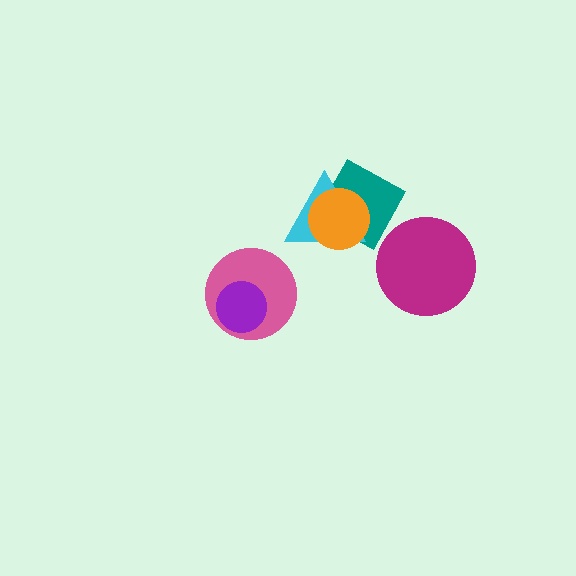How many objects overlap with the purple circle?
1 object overlaps with the purple circle.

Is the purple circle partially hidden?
No, no other shape covers it.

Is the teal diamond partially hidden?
Yes, it is partially covered by another shape.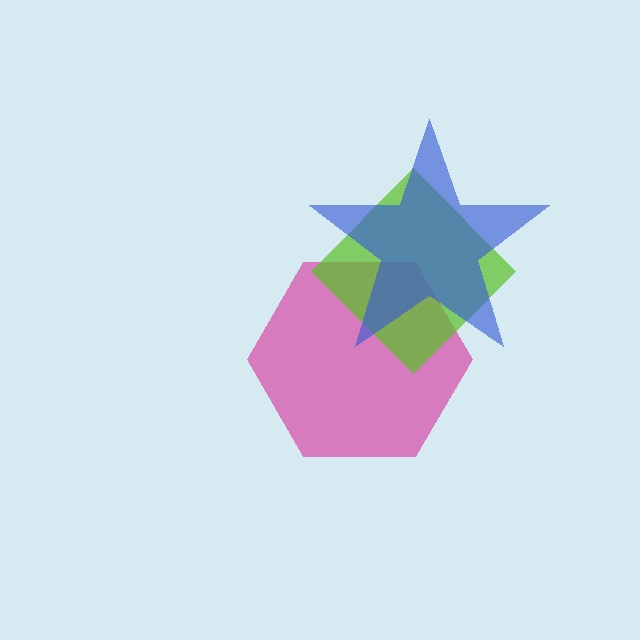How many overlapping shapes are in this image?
There are 3 overlapping shapes in the image.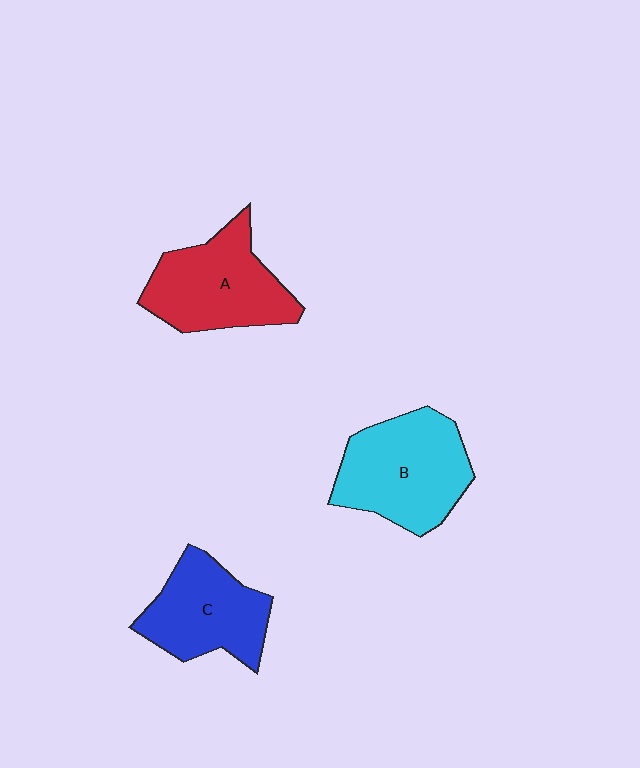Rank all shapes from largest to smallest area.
From largest to smallest: B (cyan), A (red), C (blue).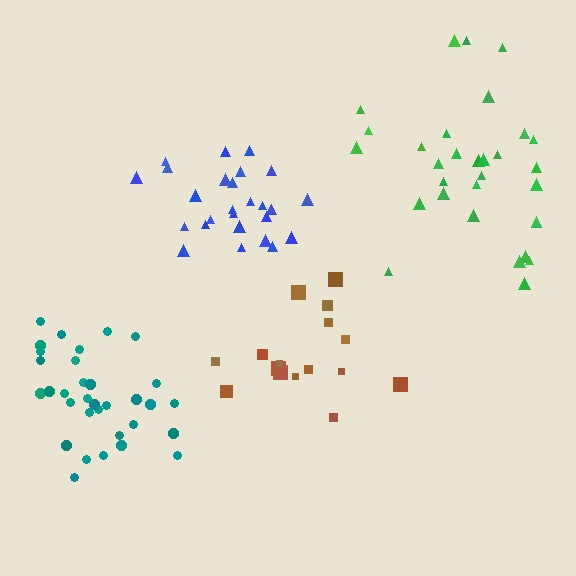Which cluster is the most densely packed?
Teal.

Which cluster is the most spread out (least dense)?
Green.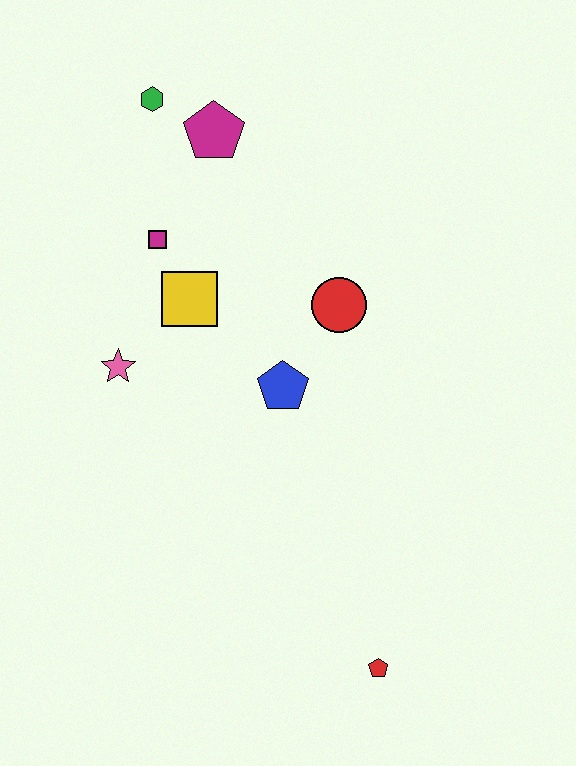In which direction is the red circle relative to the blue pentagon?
The red circle is above the blue pentagon.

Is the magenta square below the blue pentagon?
No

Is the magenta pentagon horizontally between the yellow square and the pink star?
No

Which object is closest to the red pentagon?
The blue pentagon is closest to the red pentagon.